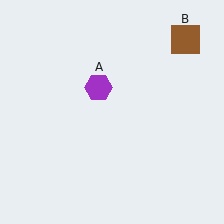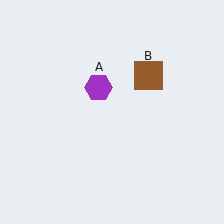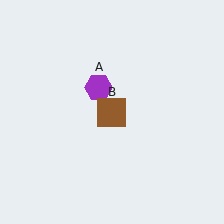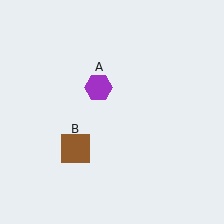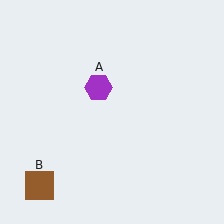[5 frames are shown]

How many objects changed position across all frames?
1 object changed position: brown square (object B).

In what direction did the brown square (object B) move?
The brown square (object B) moved down and to the left.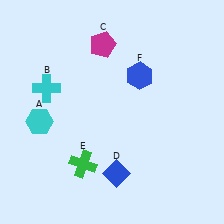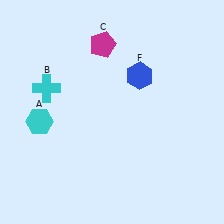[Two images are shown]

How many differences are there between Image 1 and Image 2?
There are 2 differences between the two images.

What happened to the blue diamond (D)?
The blue diamond (D) was removed in Image 2. It was in the bottom-right area of Image 1.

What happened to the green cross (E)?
The green cross (E) was removed in Image 2. It was in the bottom-left area of Image 1.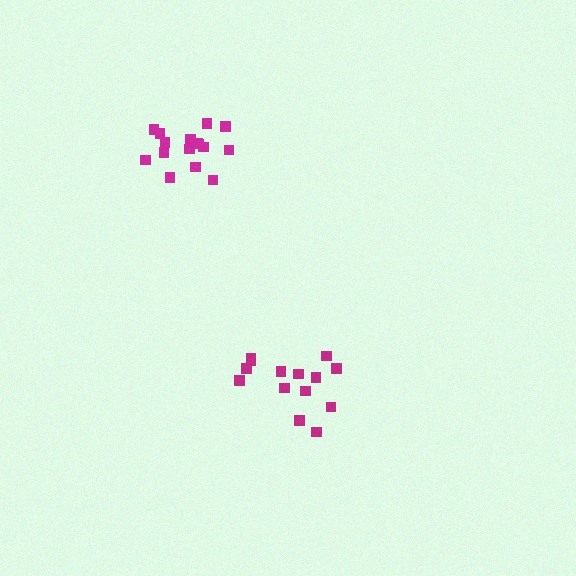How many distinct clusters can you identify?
There are 2 distinct clusters.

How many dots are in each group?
Group 1: 16 dots, Group 2: 14 dots (30 total).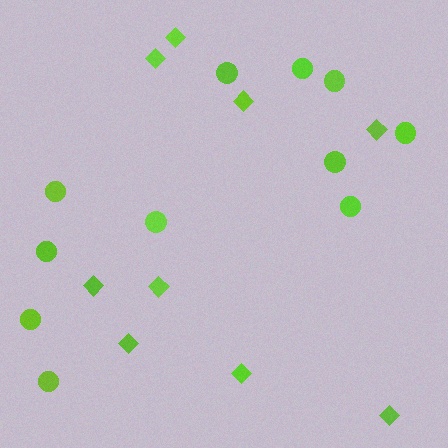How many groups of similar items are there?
There are 2 groups: one group of diamonds (9) and one group of circles (11).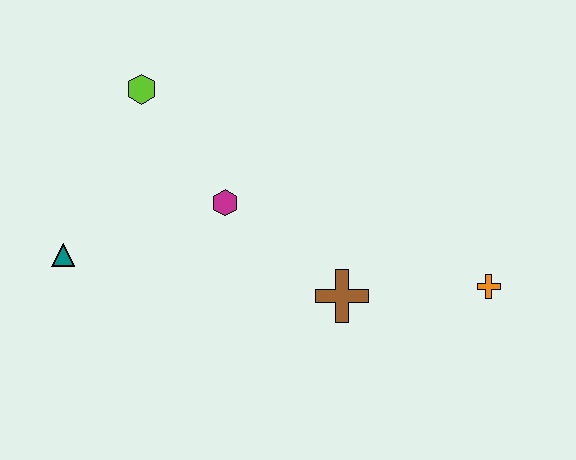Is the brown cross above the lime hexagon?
No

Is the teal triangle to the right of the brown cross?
No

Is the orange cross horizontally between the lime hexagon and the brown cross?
No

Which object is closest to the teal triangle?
The magenta hexagon is closest to the teal triangle.